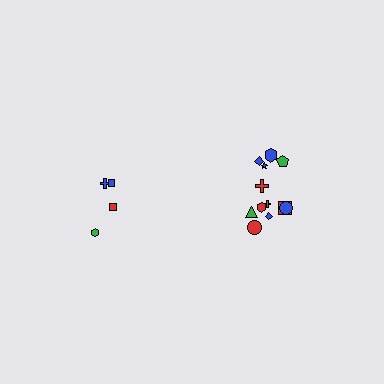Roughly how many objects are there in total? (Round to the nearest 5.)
Roughly 15 objects in total.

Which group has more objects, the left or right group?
The right group.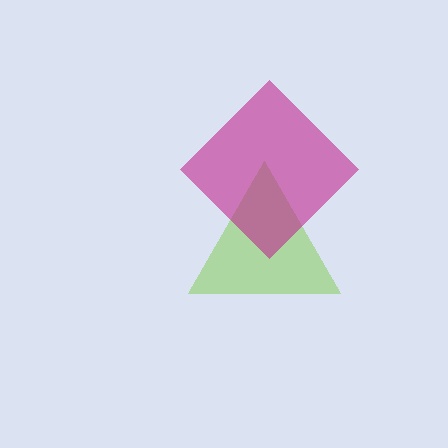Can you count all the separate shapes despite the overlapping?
Yes, there are 2 separate shapes.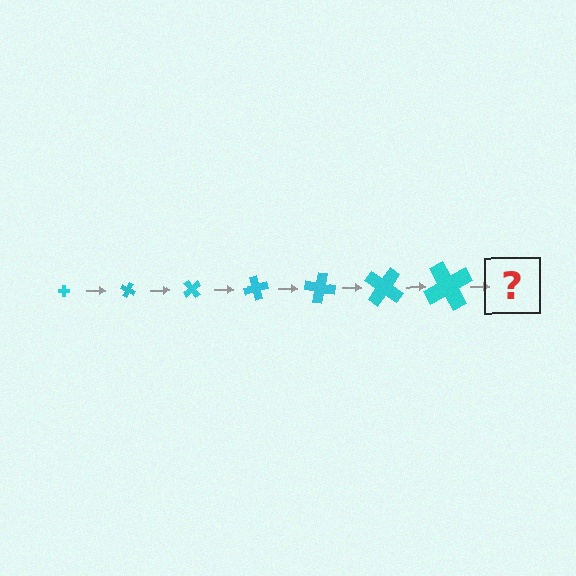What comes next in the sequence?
The next element should be a cross, larger than the previous one and rotated 175 degrees from the start.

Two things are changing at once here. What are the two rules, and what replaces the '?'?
The two rules are that the cross grows larger each step and it rotates 25 degrees each step. The '?' should be a cross, larger than the previous one and rotated 175 degrees from the start.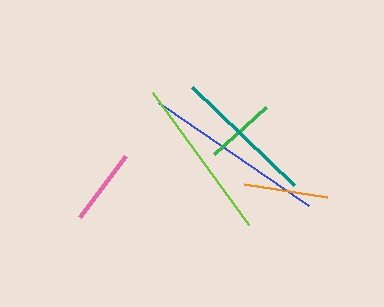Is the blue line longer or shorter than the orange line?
The blue line is longer than the orange line.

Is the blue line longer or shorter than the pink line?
The blue line is longer than the pink line.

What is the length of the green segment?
The green segment is approximately 69 pixels long.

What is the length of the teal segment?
The teal segment is approximately 142 pixels long.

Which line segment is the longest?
The blue line is the longest at approximately 182 pixels.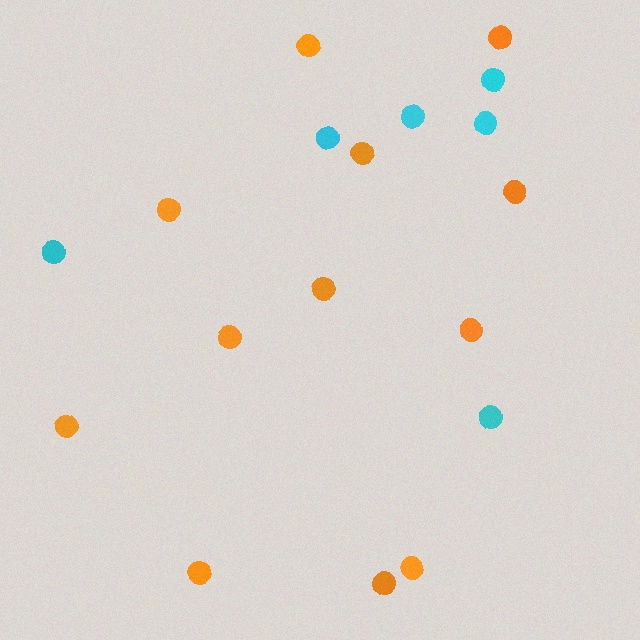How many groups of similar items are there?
There are 2 groups: one group of orange circles (12) and one group of cyan circles (6).